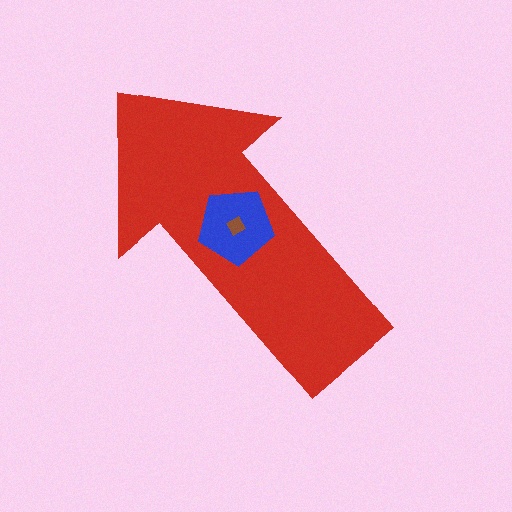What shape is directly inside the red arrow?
The blue pentagon.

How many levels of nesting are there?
3.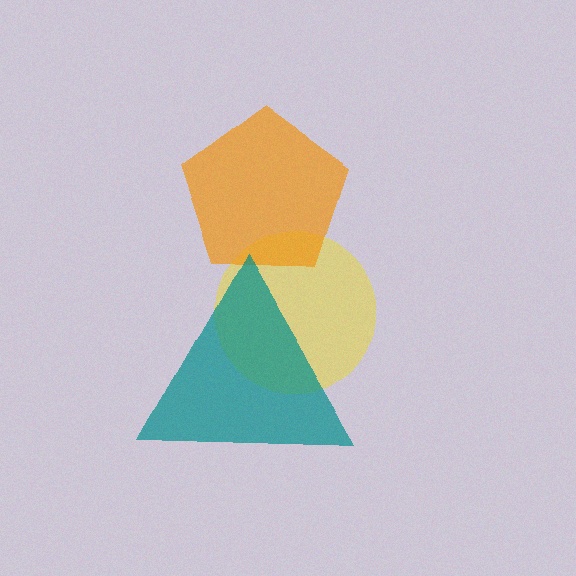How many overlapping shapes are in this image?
There are 3 overlapping shapes in the image.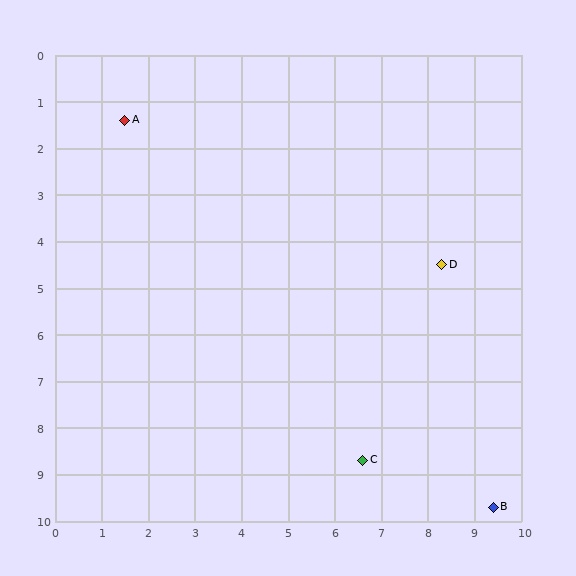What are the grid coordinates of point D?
Point D is at approximately (8.3, 4.5).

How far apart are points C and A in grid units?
Points C and A are about 8.9 grid units apart.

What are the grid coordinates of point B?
Point B is at approximately (9.4, 9.7).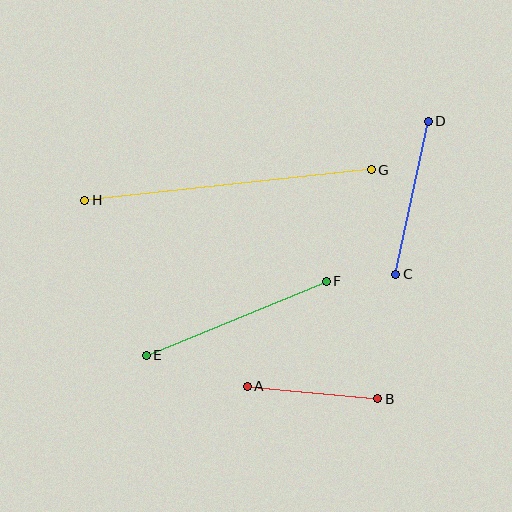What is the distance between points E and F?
The distance is approximately 195 pixels.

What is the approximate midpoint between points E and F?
The midpoint is at approximately (236, 318) pixels.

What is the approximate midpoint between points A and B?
The midpoint is at approximately (313, 392) pixels.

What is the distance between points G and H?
The distance is approximately 288 pixels.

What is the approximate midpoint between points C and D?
The midpoint is at approximately (412, 198) pixels.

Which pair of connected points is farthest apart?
Points G and H are farthest apart.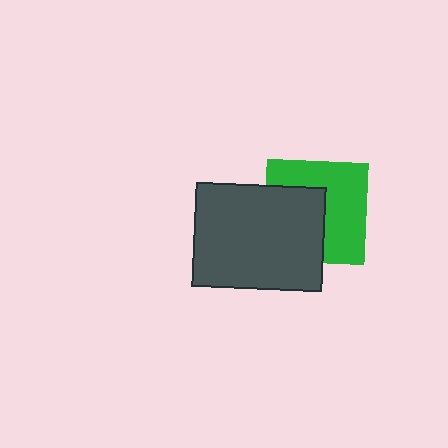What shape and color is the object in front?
The object in front is a dark gray rectangle.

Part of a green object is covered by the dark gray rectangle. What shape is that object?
It is a square.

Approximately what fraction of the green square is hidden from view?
Roughly 45% of the green square is hidden behind the dark gray rectangle.